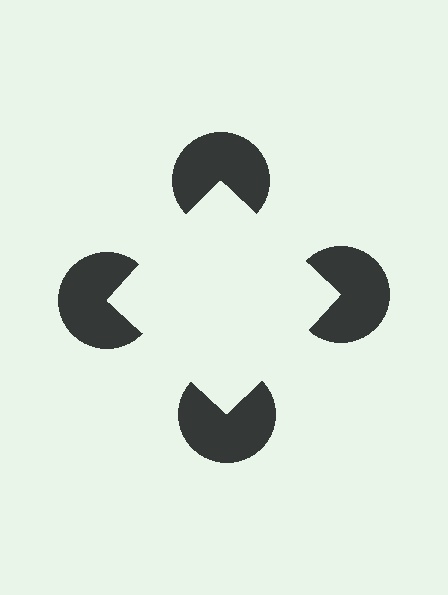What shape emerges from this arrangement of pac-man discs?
An illusory square — its edges are inferred from the aligned wedge cuts in the pac-man discs, not physically drawn.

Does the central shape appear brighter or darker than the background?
It typically appears slightly brighter than the background, even though no actual brightness change is drawn.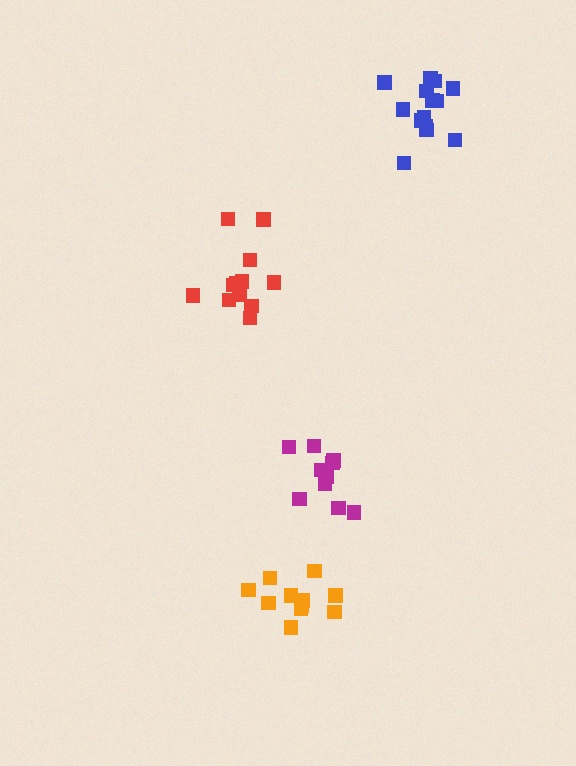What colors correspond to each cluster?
The clusters are colored: red, orange, magenta, blue.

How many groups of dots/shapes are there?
There are 4 groups.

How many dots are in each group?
Group 1: 13 dots, Group 2: 11 dots, Group 3: 10 dots, Group 4: 14 dots (48 total).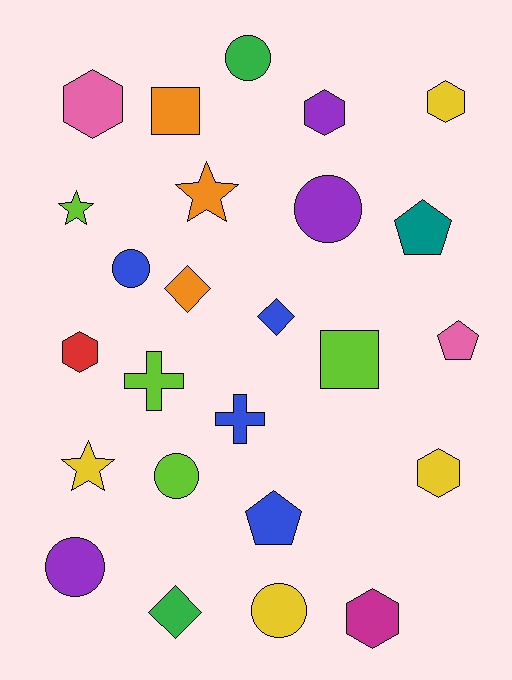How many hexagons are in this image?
There are 6 hexagons.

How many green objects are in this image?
There are 2 green objects.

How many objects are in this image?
There are 25 objects.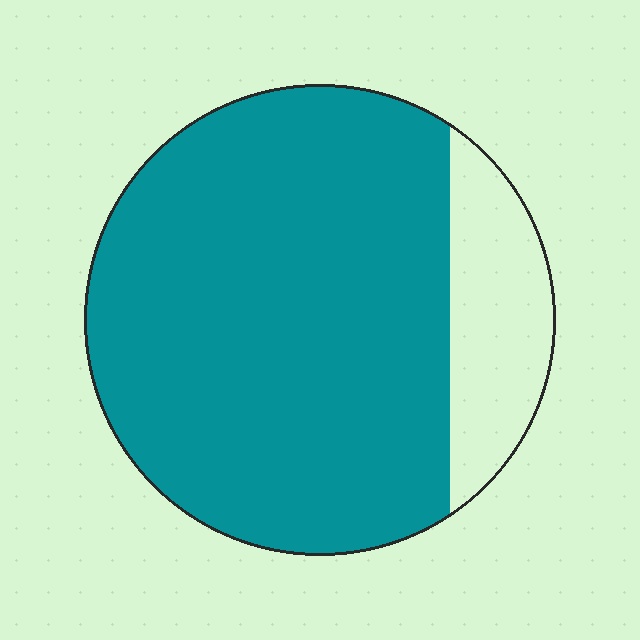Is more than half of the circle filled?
Yes.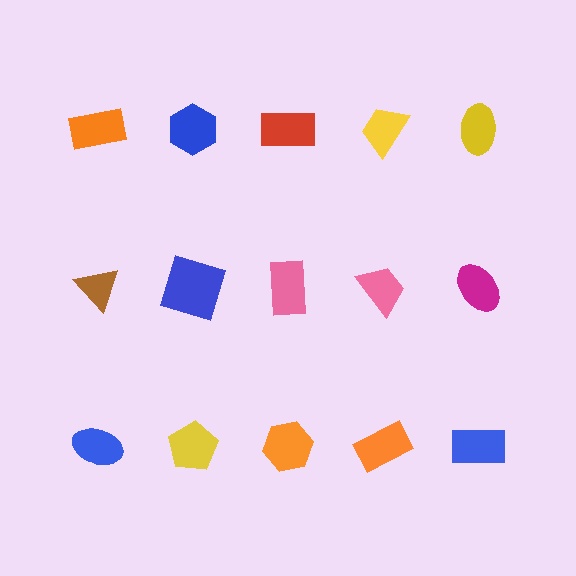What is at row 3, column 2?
A yellow pentagon.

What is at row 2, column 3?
A pink rectangle.